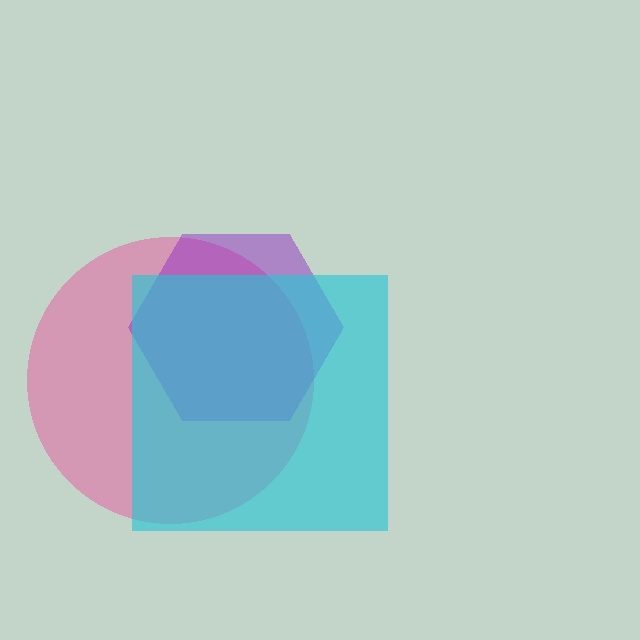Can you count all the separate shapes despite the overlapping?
Yes, there are 3 separate shapes.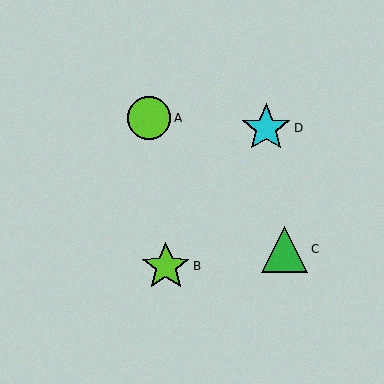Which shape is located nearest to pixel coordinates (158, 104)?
The lime circle (labeled A) at (149, 118) is nearest to that location.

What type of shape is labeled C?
Shape C is a green triangle.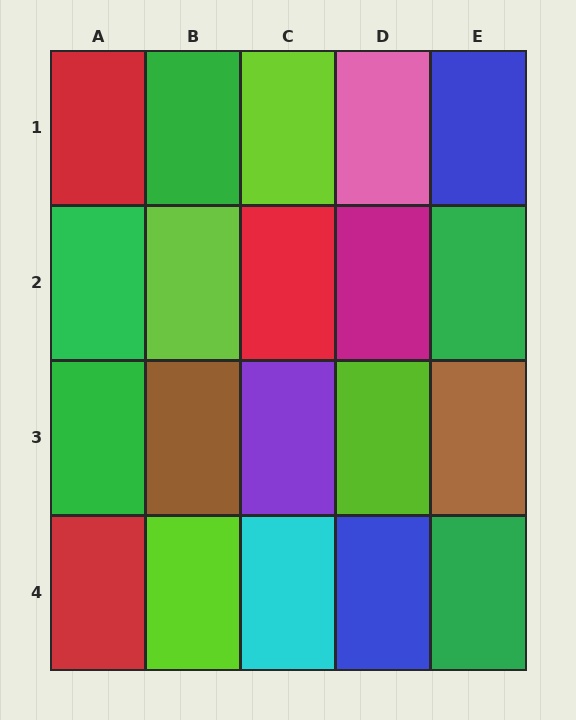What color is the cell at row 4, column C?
Cyan.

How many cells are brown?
2 cells are brown.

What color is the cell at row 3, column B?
Brown.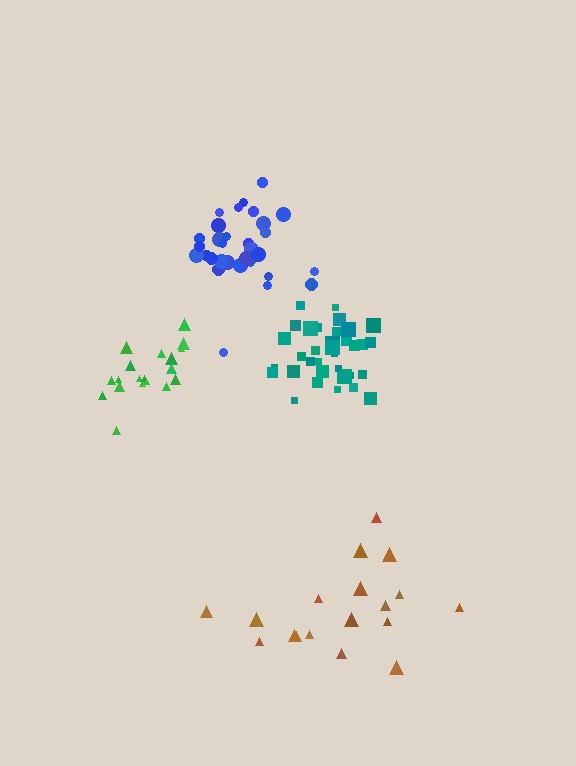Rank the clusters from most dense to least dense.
teal, blue, green, brown.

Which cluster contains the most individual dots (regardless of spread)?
Teal (35).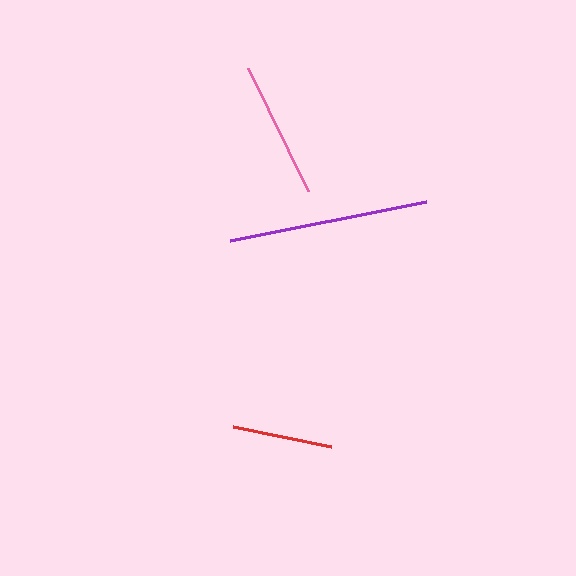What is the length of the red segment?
The red segment is approximately 100 pixels long.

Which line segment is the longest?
The purple line is the longest at approximately 199 pixels.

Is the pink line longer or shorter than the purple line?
The purple line is longer than the pink line.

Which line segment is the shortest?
The red line is the shortest at approximately 100 pixels.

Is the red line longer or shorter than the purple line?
The purple line is longer than the red line.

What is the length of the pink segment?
The pink segment is approximately 137 pixels long.